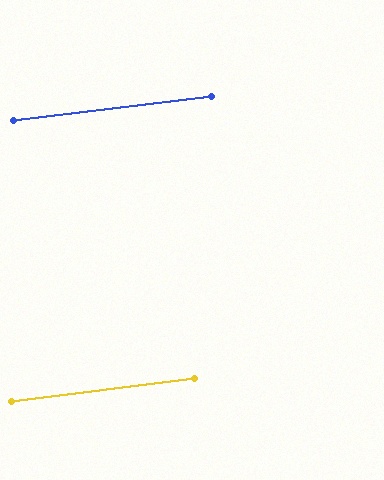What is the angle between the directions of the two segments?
Approximately 0 degrees.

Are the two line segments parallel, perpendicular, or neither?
Parallel — their directions differ by only 0.3°.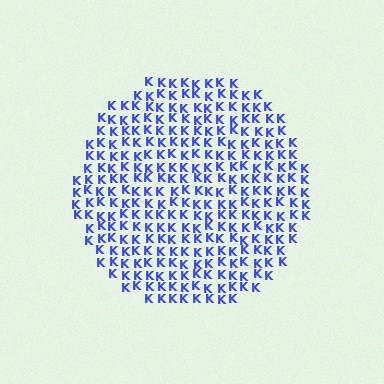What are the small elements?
The small elements are letter K's.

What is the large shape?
The large shape is a circle.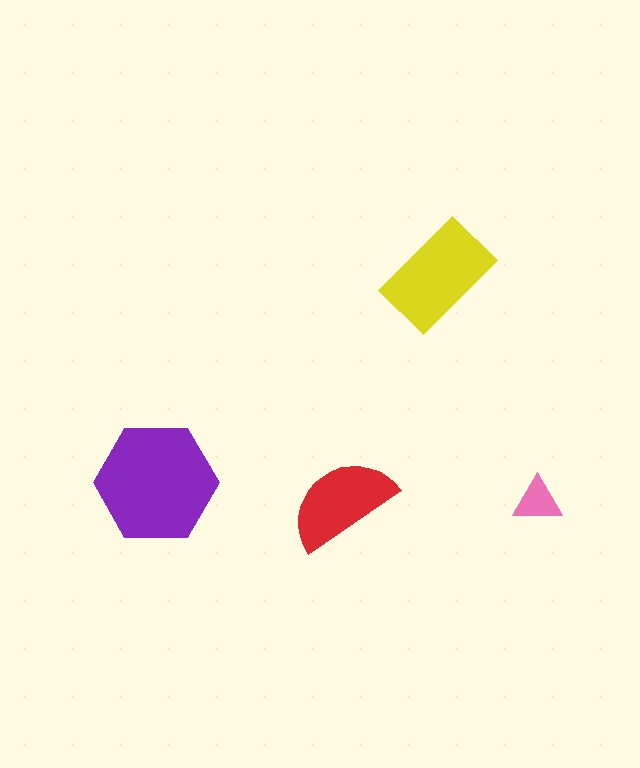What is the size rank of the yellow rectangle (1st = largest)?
2nd.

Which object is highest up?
The yellow rectangle is topmost.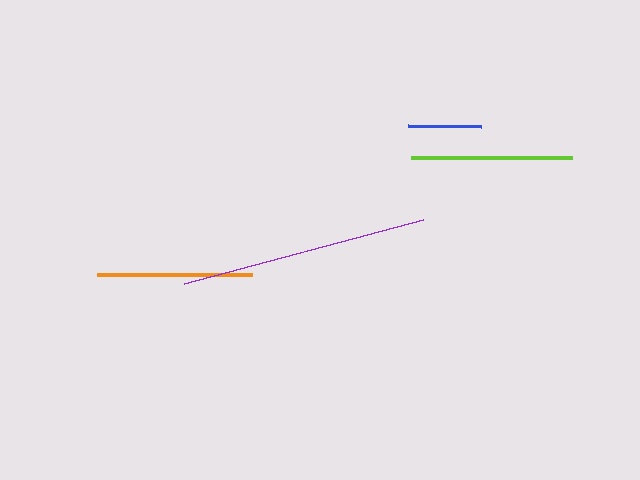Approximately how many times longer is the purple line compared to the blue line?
The purple line is approximately 3.4 times the length of the blue line.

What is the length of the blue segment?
The blue segment is approximately 73 pixels long.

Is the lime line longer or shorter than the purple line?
The purple line is longer than the lime line.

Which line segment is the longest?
The purple line is the longest at approximately 247 pixels.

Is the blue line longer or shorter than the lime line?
The lime line is longer than the blue line.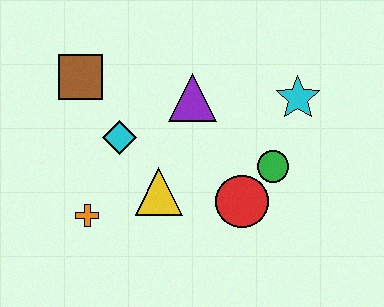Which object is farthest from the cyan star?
The orange cross is farthest from the cyan star.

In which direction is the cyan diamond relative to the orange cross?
The cyan diamond is above the orange cross.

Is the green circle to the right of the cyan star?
No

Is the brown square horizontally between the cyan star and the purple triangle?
No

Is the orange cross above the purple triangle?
No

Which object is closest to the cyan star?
The green circle is closest to the cyan star.